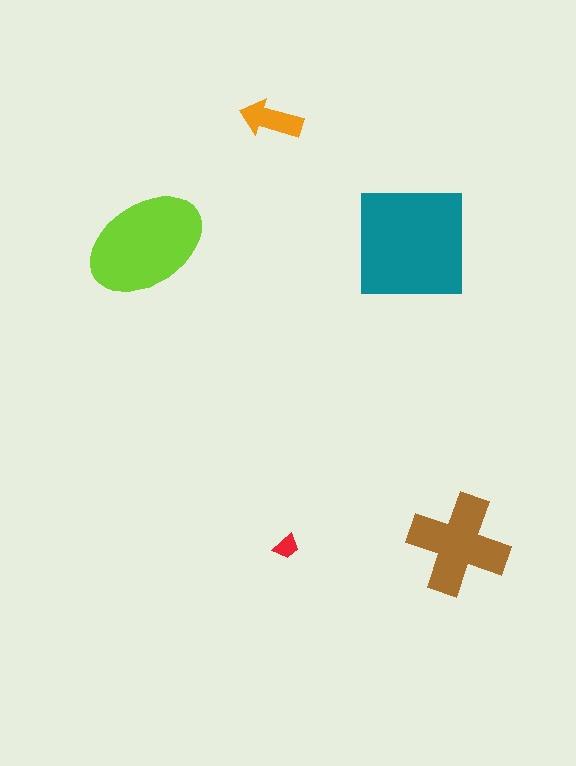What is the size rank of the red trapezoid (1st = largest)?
5th.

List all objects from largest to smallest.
The teal square, the lime ellipse, the brown cross, the orange arrow, the red trapezoid.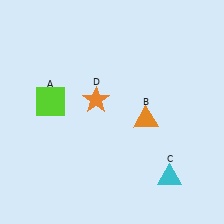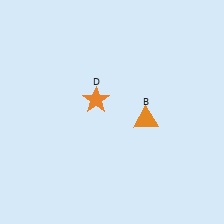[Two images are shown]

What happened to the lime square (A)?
The lime square (A) was removed in Image 2. It was in the top-left area of Image 1.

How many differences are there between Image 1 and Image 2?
There are 2 differences between the two images.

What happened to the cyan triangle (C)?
The cyan triangle (C) was removed in Image 2. It was in the bottom-right area of Image 1.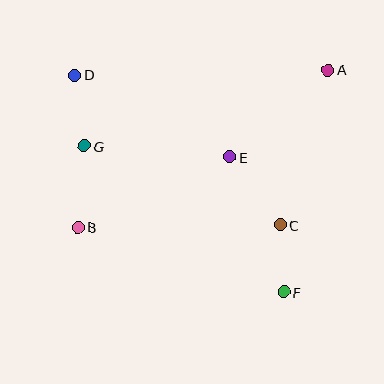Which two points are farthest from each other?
Points D and F are farthest from each other.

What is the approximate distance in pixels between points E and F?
The distance between E and F is approximately 146 pixels.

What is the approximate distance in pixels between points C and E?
The distance between C and E is approximately 85 pixels.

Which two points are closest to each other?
Points C and F are closest to each other.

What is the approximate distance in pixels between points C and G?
The distance between C and G is approximately 211 pixels.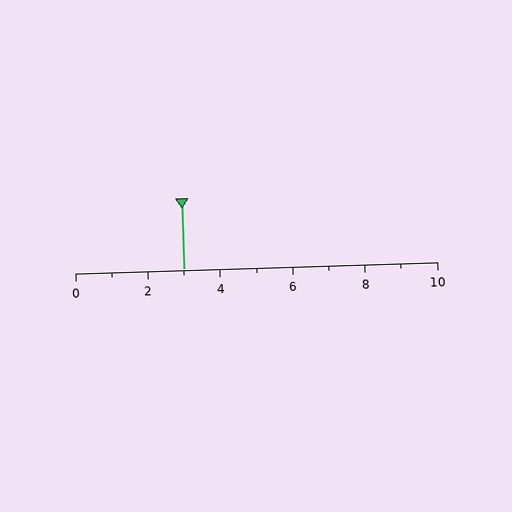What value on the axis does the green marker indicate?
The marker indicates approximately 3.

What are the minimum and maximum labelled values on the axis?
The axis runs from 0 to 10.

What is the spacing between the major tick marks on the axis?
The major ticks are spaced 2 apart.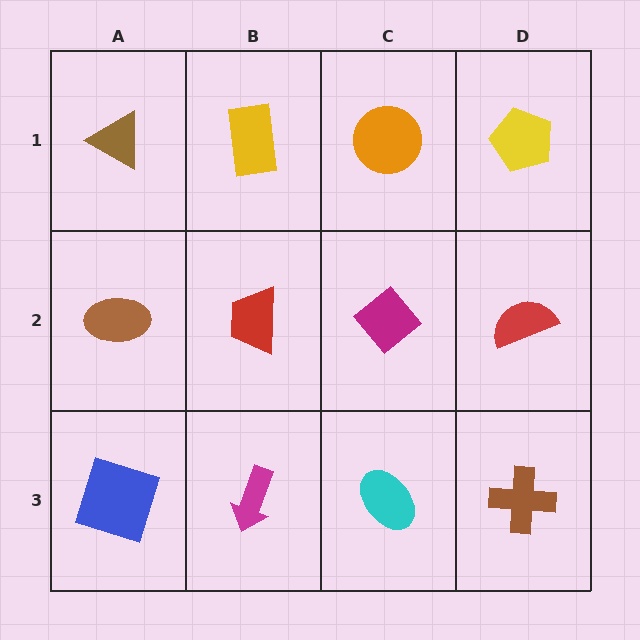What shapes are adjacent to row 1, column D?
A red semicircle (row 2, column D), an orange circle (row 1, column C).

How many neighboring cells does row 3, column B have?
3.